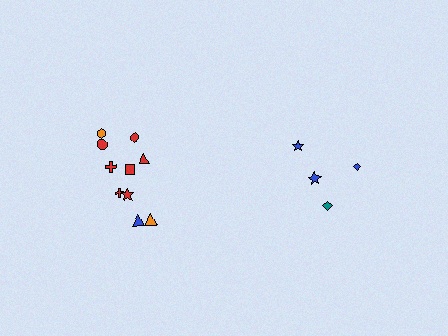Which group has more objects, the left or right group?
The left group.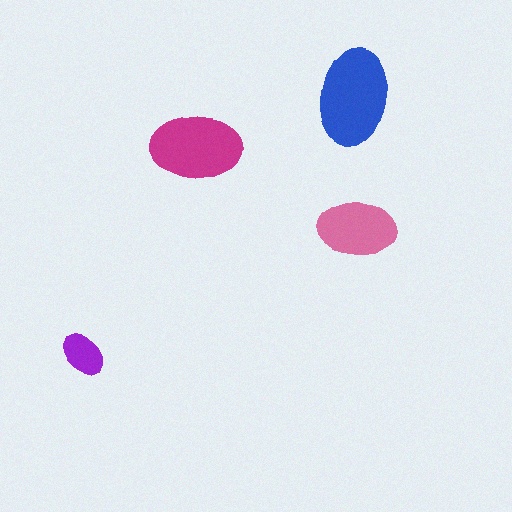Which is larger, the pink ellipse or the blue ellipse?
The blue one.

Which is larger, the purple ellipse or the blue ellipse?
The blue one.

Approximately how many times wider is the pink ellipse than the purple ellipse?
About 1.5 times wider.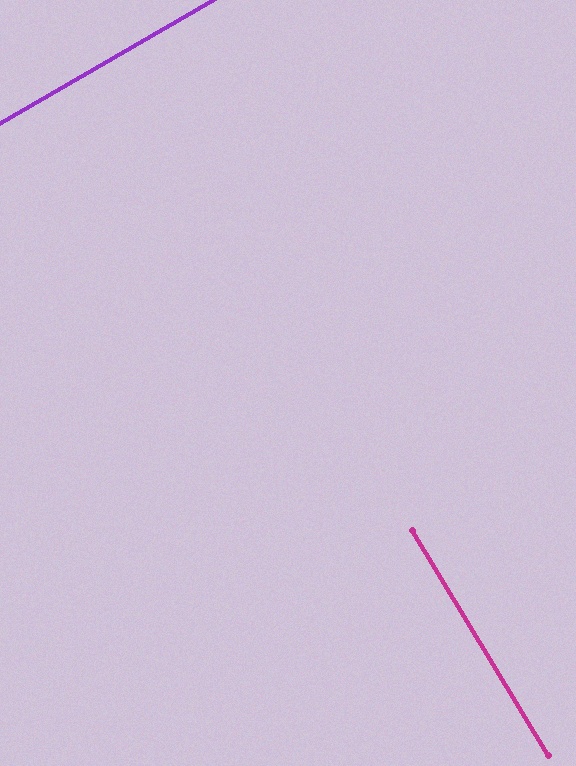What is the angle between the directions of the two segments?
Approximately 89 degrees.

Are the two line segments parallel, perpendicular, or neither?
Perpendicular — they meet at approximately 89°.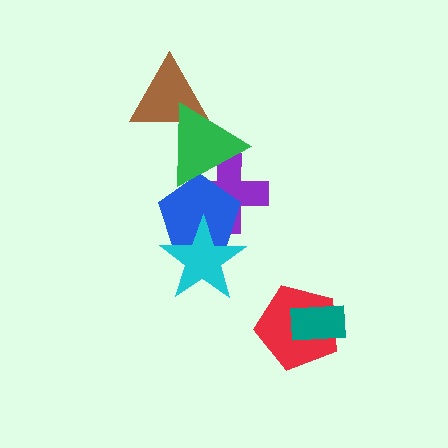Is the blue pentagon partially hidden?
Yes, it is partially covered by another shape.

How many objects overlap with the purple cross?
3 objects overlap with the purple cross.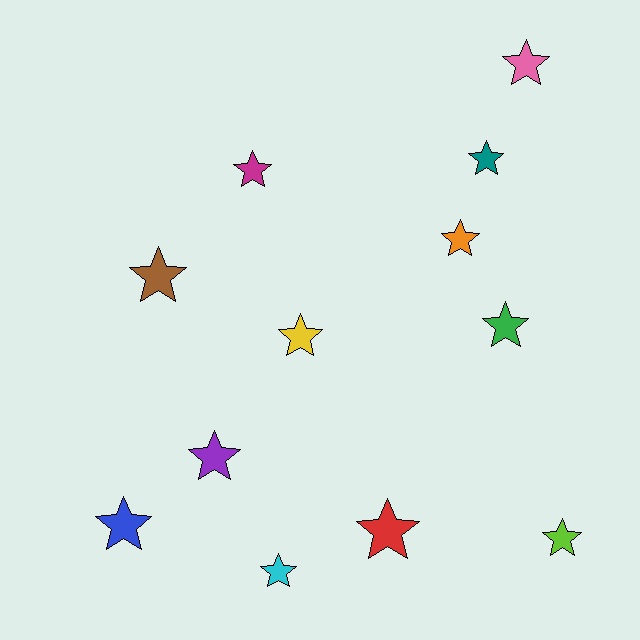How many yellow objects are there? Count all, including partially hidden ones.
There is 1 yellow object.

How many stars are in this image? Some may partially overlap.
There are 12 stars.